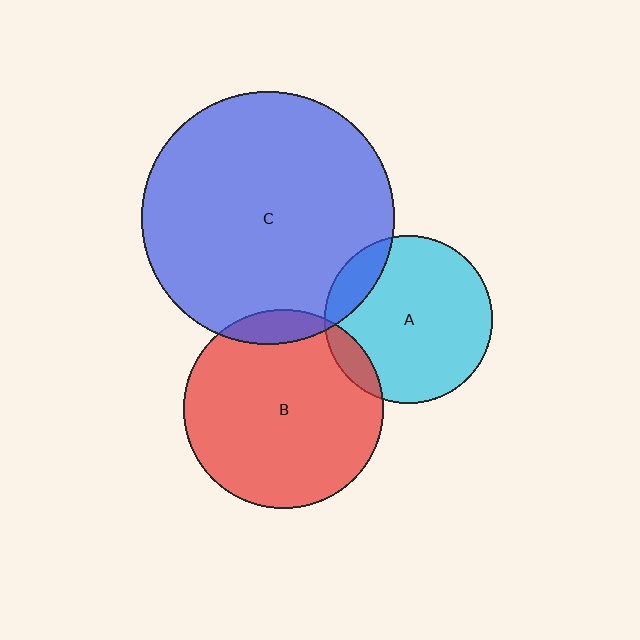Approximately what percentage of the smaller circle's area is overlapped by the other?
Approximately 10%.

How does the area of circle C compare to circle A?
Approximately 2.3 times.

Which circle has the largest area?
Circle C (blue).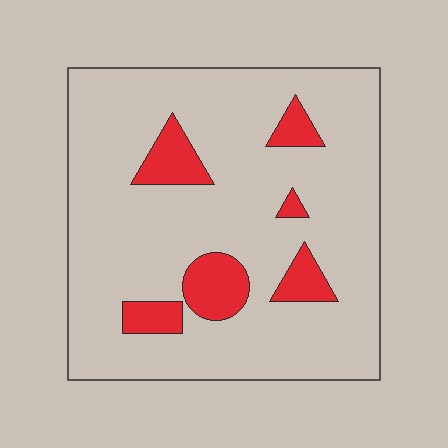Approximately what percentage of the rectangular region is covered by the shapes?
Approximately 15%.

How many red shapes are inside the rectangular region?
6.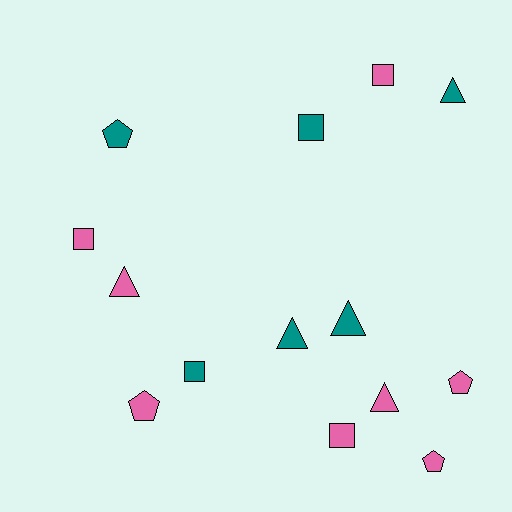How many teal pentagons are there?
There is 1 teal pentagon.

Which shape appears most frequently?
Triangle, with 5 objects.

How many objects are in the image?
There are 14 objects.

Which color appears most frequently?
Pink, with 8 objects.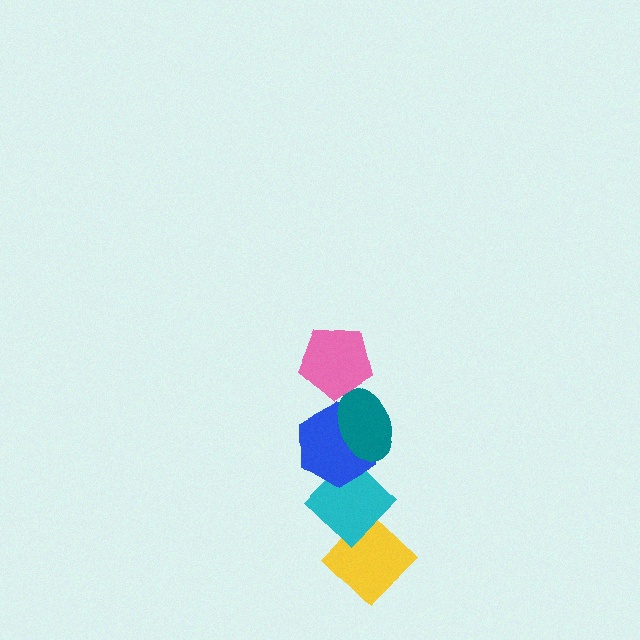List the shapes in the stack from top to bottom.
From top to bottom: the pink pentagon, the teal ellipse, the blue hexagon, the cyan diamond, the yellow diamond.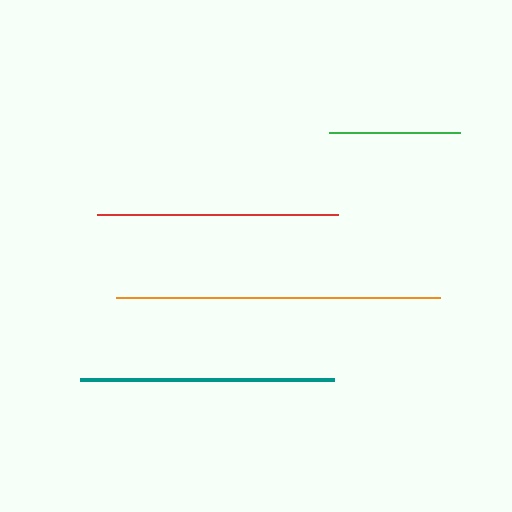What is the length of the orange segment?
The orange segment is approximately 325 pixels long.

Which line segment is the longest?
The orange line is the longest at approximately 325 pixels.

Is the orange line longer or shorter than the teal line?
The orange line is longer than the teal line.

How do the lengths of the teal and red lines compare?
The teal and red lines are approximately the same length.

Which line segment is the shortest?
The green line is the shortest at approximately 131 pixels.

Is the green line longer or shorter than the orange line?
The orange line is longer than the green line.